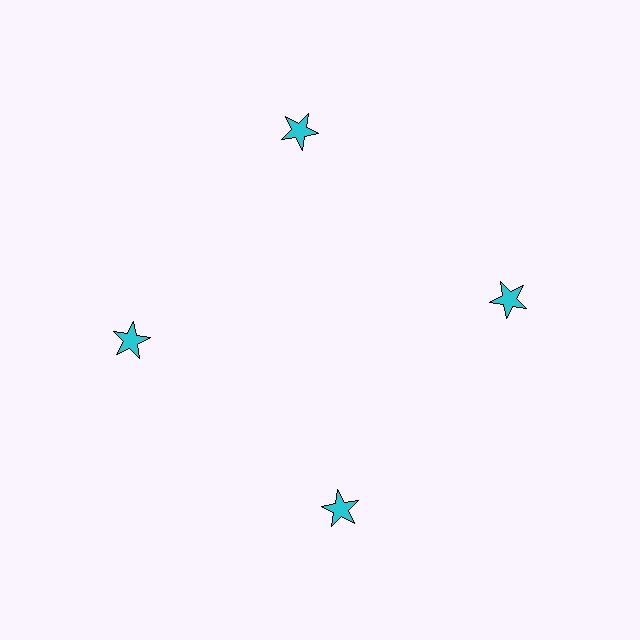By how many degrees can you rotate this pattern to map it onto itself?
The pattern maps onto itself every 90 degrees of rotation.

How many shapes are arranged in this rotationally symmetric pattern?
There are 4 shapes, arranged in 4 groups of 1.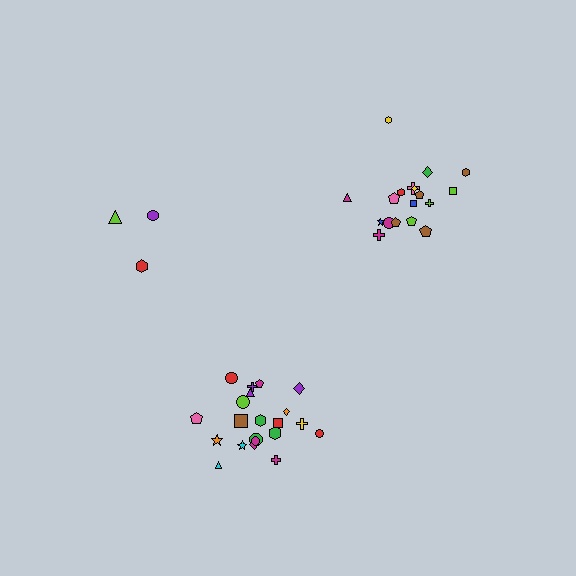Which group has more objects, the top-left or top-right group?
The top-right group.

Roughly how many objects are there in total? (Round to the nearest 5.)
Roughly 45 objects in total.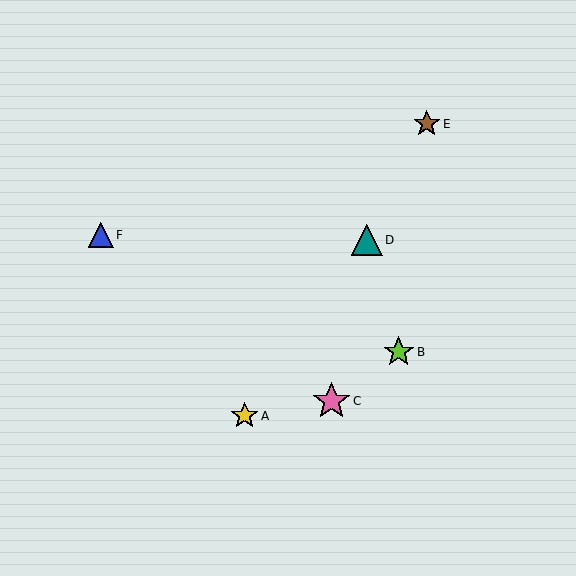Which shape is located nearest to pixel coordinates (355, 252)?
The teal triangle (labeled D) at (367, 240) is nearest to that location.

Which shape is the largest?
The pink star (labeled C) is the largest.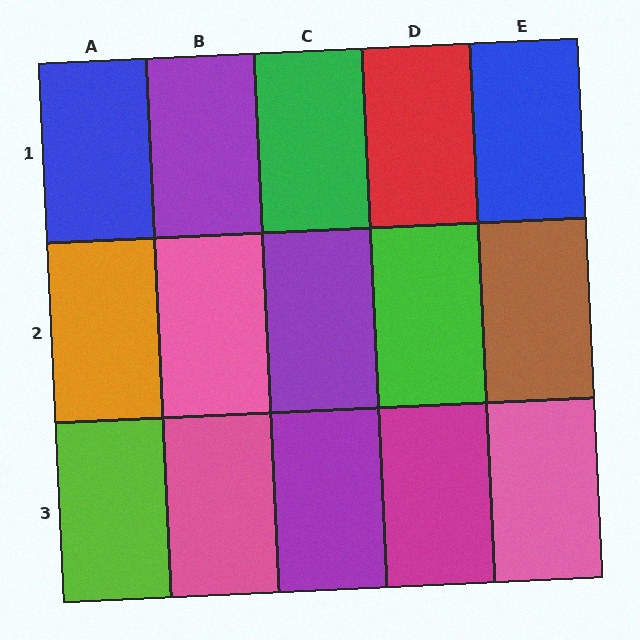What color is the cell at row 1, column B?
Purple.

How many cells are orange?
1 cell is orange.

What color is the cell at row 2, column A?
Orange.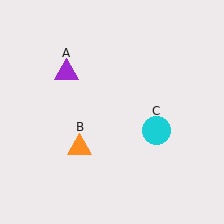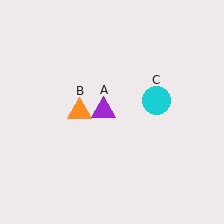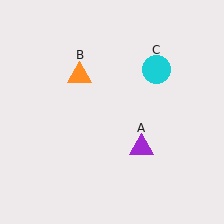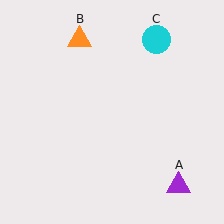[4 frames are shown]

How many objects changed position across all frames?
3 objects changed position: purple triangle (object A), orange triangle (object B), cyan circle (object C).